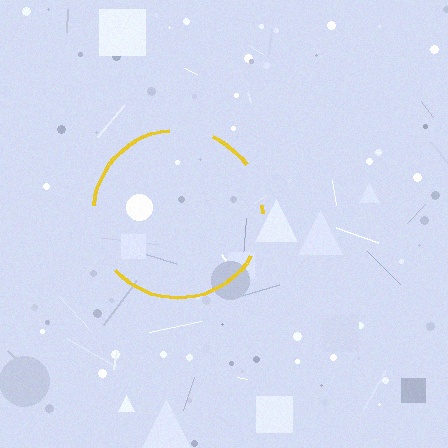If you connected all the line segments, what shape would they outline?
They would outline a circle.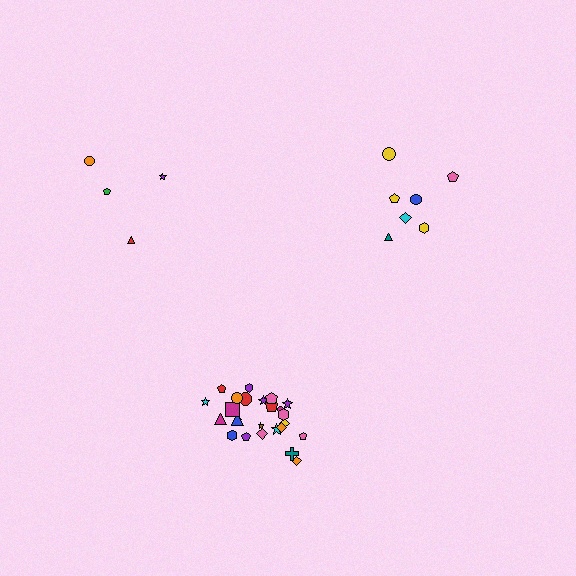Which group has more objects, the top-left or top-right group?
The top-right group.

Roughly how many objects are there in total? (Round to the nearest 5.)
Roughly 35 objects in total.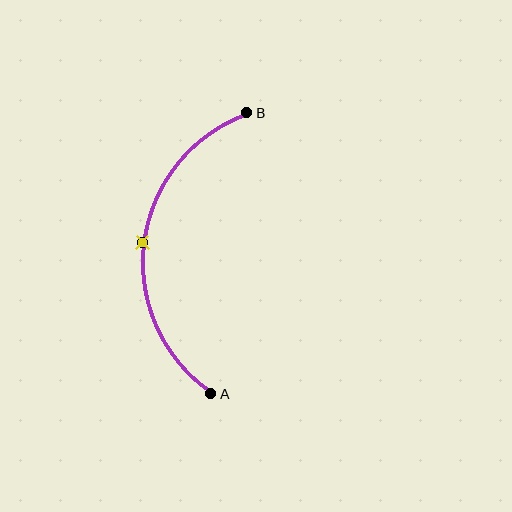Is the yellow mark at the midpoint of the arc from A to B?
Yes. The yellow mark lies on the arc at equal arc-length from both A and B — it is the arc midpoint.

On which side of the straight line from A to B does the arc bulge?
The arc bulges to the left of the straight line connecting A and B.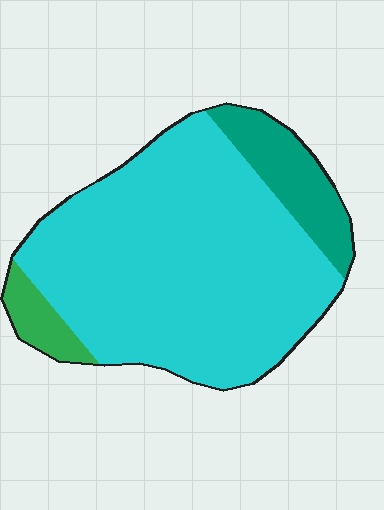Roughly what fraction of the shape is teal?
Teal takes up less than a sixth of the shape.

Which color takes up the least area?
Green, at roughly 5%.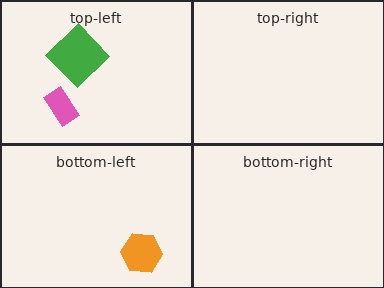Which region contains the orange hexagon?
The bottom-left region.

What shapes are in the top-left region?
The green diamond, the pink rectangle.